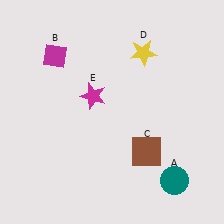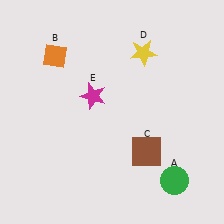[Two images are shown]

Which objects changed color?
A changed from teal to green. B changed from magenta to orange.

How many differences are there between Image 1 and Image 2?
There are 2 differences between the two images.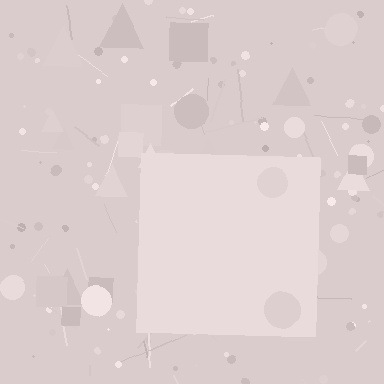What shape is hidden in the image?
A square is hidden in the image.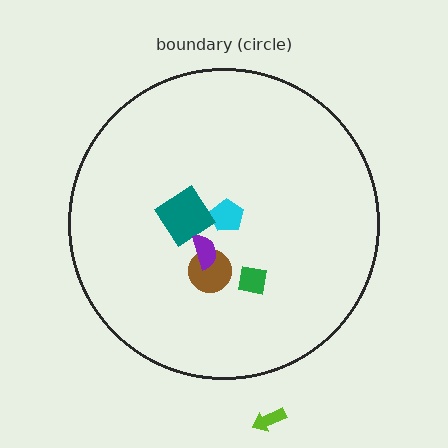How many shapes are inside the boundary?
5 inside, 1 outside.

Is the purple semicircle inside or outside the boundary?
Inside.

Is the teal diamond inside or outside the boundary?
Inside.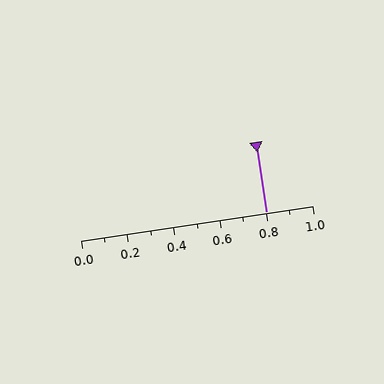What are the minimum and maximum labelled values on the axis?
The axis runs from 0.0 to 1.0.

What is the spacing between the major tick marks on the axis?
The major ticks are spaced 0.2 apart.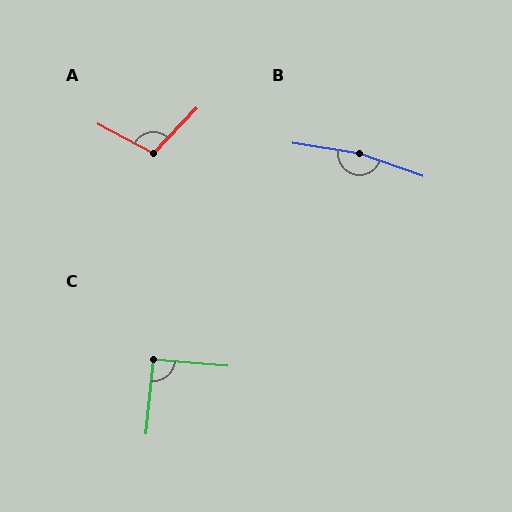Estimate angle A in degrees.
Approximately 106 degrees.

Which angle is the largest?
B, at approximately 170 degrees.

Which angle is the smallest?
C, at approximately 91 degrees.